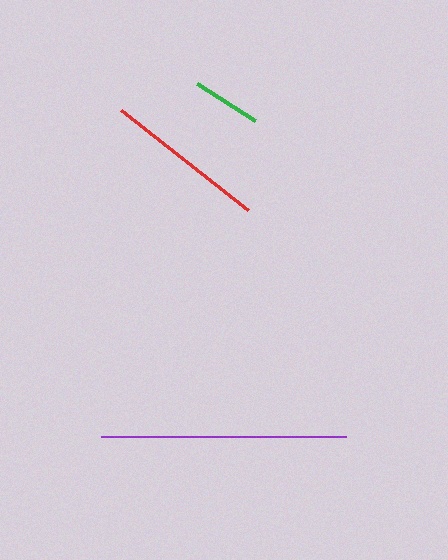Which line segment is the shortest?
The green line is the shortest at approximately 69 pixels.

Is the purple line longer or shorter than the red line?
The purple line is longer than the red line.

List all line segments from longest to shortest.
From longest to shortest: purple, red, green.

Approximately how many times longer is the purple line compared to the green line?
The purple line is approximately 3.6 times the length of the green line.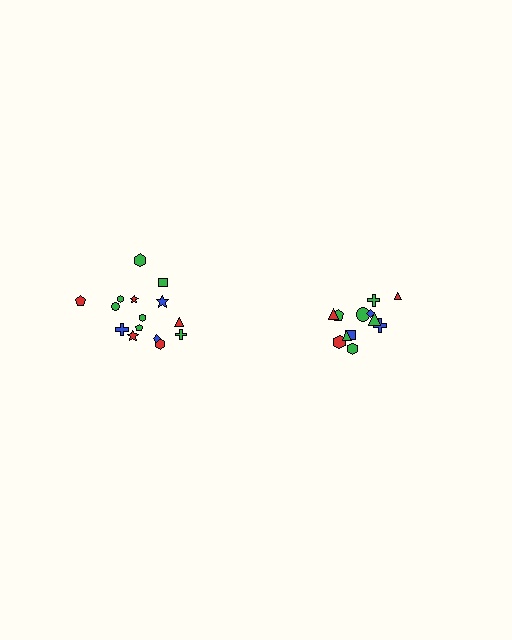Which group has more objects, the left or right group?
The left group.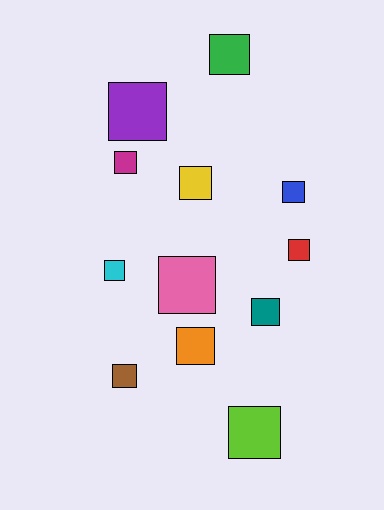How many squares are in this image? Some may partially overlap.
There are 12 squares.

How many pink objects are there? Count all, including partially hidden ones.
There is 1 pink object.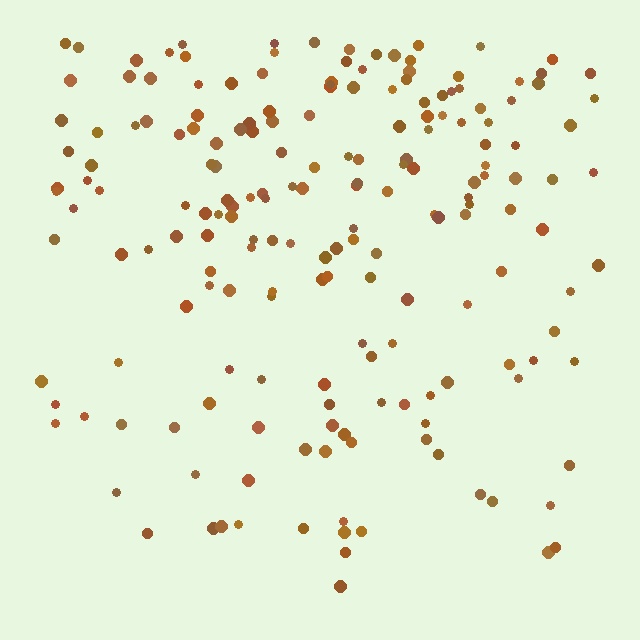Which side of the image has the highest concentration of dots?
The top.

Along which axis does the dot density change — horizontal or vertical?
Vertical.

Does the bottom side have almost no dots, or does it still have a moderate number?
Still a moderate number, just noticeably fewer than the top.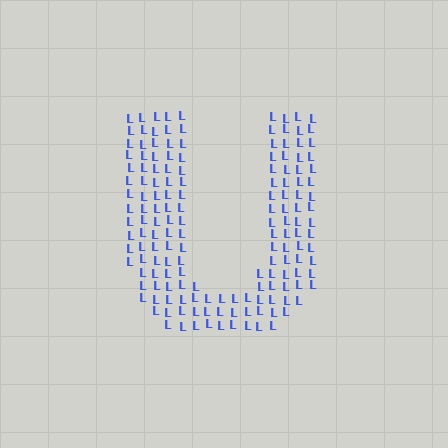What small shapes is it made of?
It is made of small letter L's.